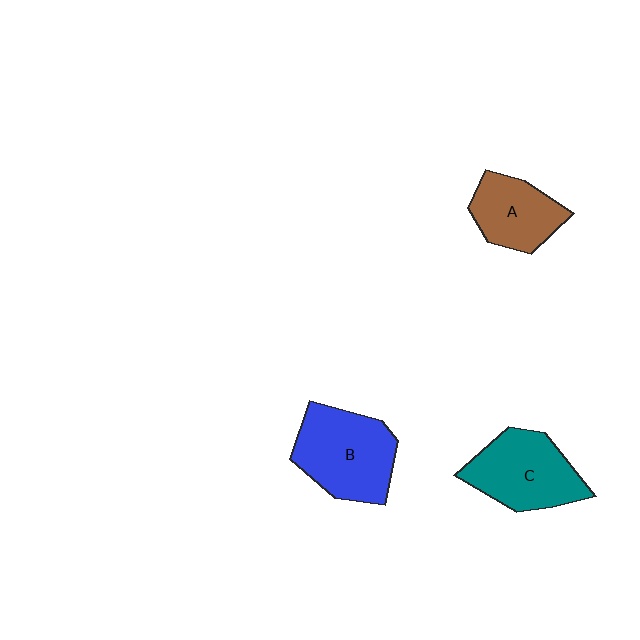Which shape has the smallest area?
Shape A (brown).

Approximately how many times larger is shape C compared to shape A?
Approximately 1.3 times.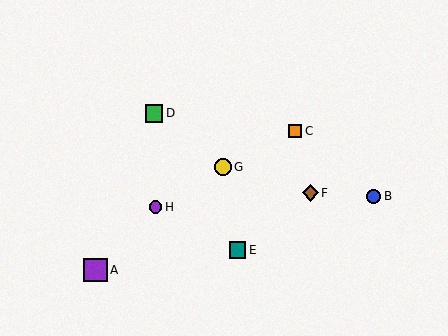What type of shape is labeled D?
Shape D is a green square.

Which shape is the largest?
The purple square (labeled A) is the largest.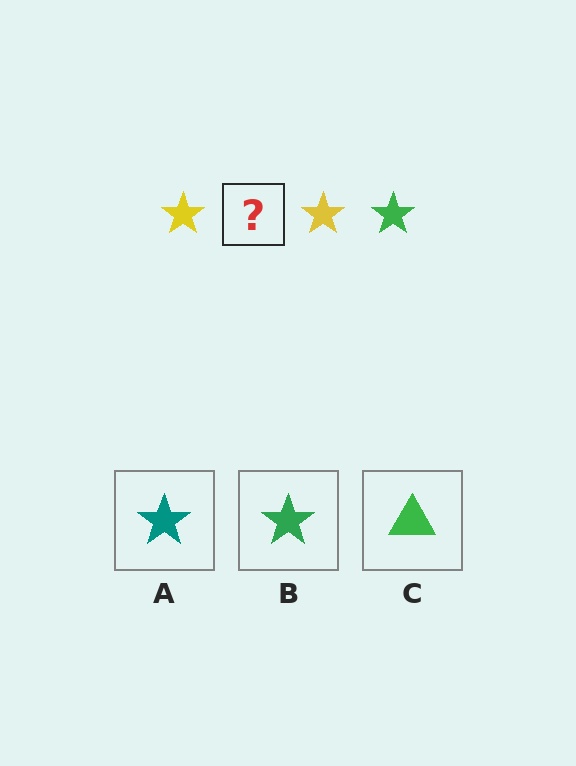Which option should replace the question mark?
Option B.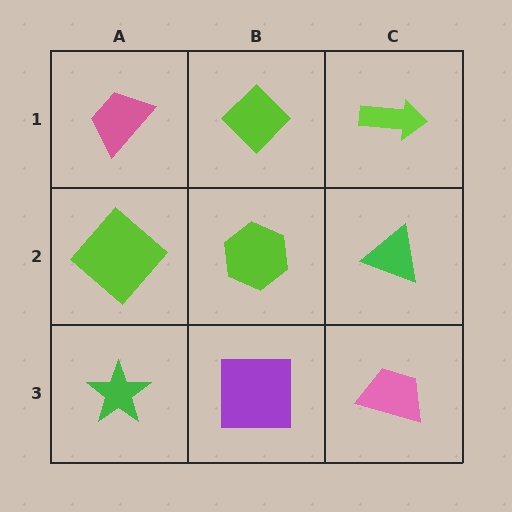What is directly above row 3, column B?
A lime hexagon.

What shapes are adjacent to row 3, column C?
A green triangle (row 2, column C), a purple square (row 3, column B).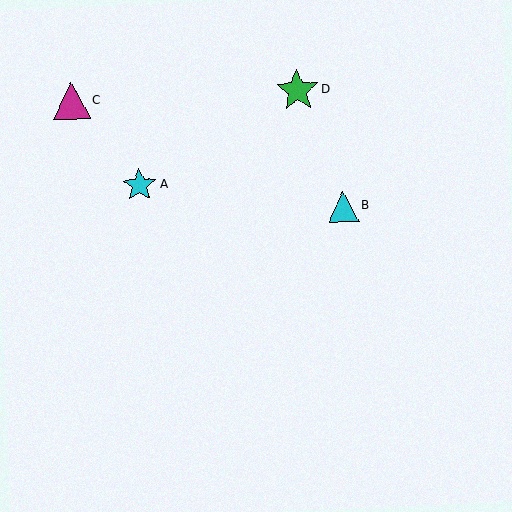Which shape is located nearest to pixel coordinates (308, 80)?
The green star (labeled D) at (297, 90) is nearest to that location.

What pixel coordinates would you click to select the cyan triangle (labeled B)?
Click at (343, 206) to select the cyan triangle B.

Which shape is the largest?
The green star (labeled D) is the largest.